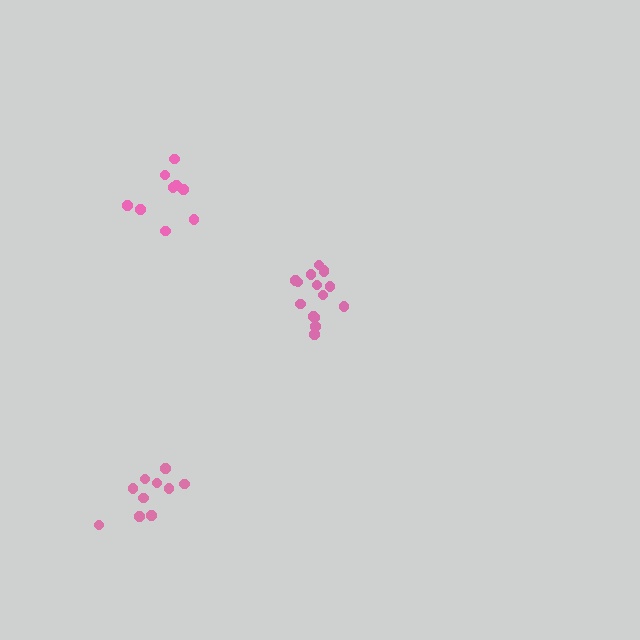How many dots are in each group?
Group 1: 10 dots, Group 2: 15 dots, Group 3: 9 dots (34 total).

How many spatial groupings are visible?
There are 3 spatial groupings.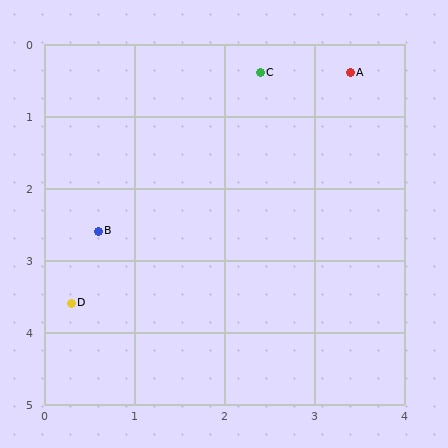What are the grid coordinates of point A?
Point A is at approximately (3.4, 0.4).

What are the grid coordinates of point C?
Point C is at approximately (2.4, 0.4).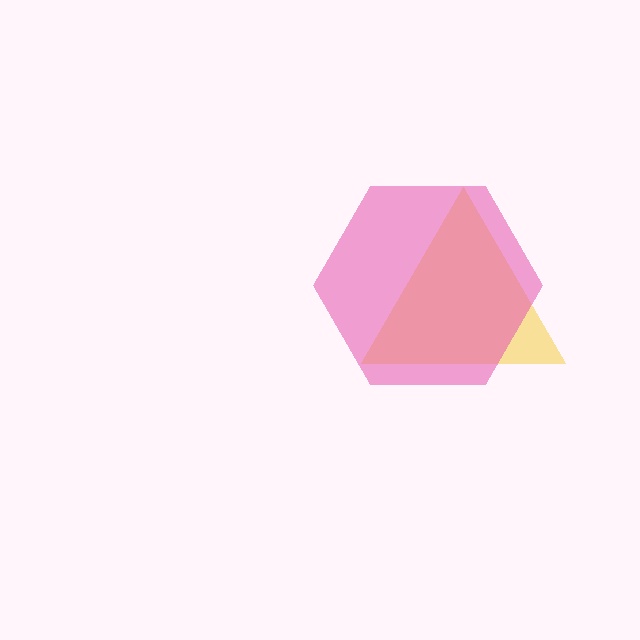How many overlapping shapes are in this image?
There are 2 overlapping shapes in the image.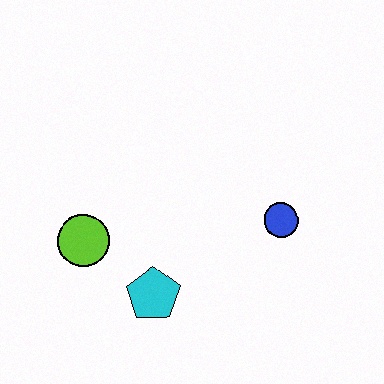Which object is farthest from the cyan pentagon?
The blue circle is farthest from the cyan pentagon.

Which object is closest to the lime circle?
The cyan pentagon is closest to the lime circle.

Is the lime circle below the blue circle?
Yes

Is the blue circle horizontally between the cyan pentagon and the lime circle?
No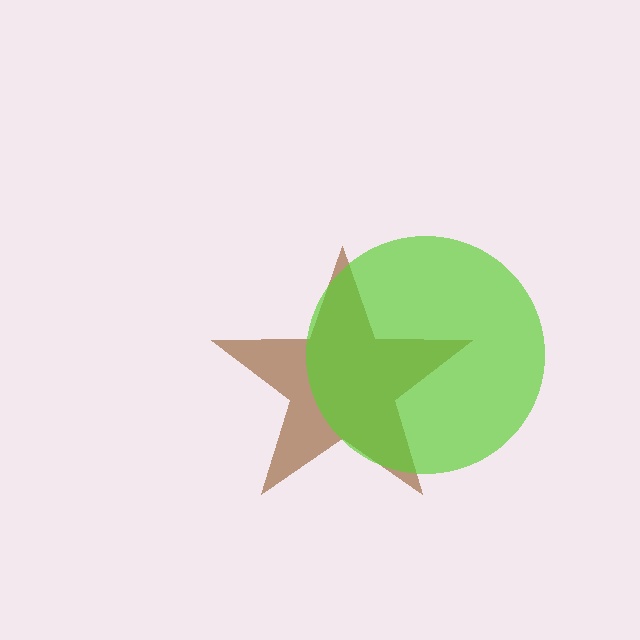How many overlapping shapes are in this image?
There are 2 overlapping shapes in the image.